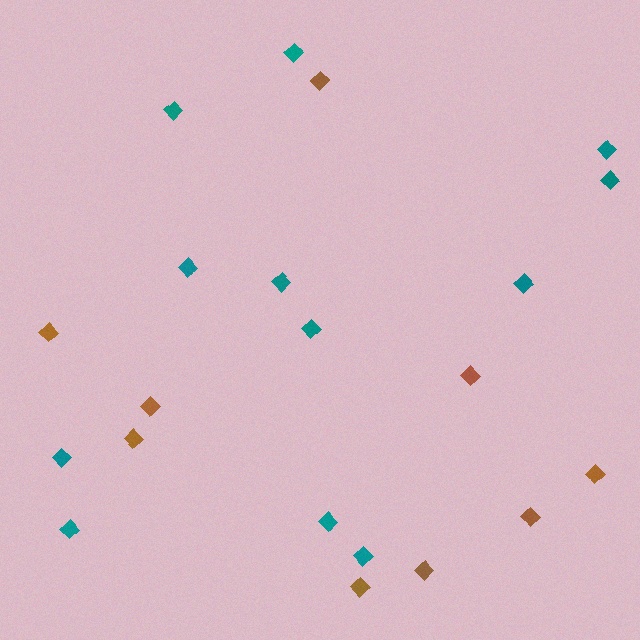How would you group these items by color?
There are 2 groups: one group of teal diamonds (12) and one group of brown diamonds (9).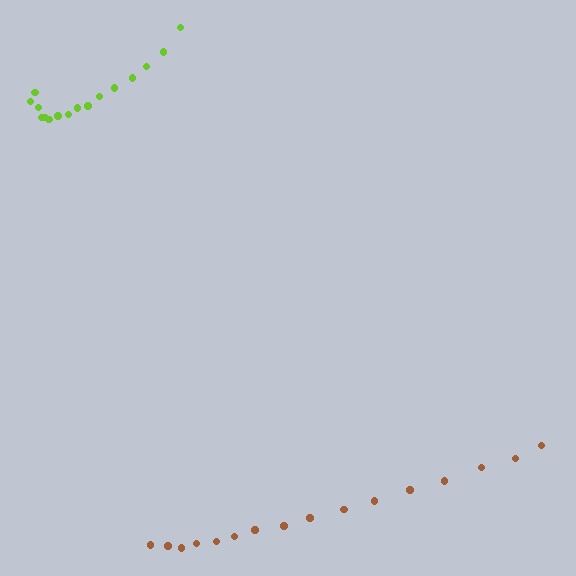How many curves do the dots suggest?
There are 2 distinct paths.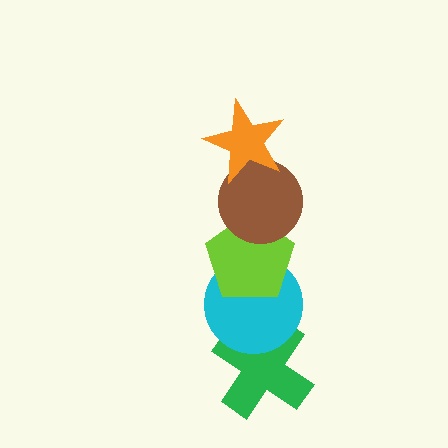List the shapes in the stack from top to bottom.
From top to bottom: the orange star, the brown circle, the lime pentagon, the cyan circle, the green cross.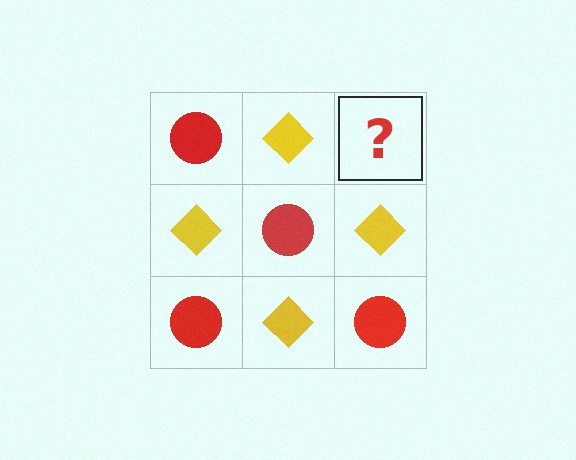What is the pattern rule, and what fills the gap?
The rule is that it alternates red circle and yellow diamond in a checkerboard pattern. The gap should be filled with a red circle.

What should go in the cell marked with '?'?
The missing cell should contain a red circle.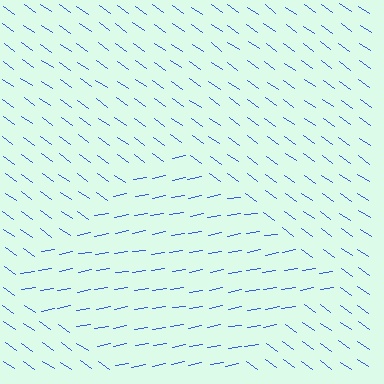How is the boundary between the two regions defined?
The boundary is defined purely by a change in line orientation (approximately 45 degrees difference). All lines are the same color and thickness.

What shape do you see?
I see a diamond.